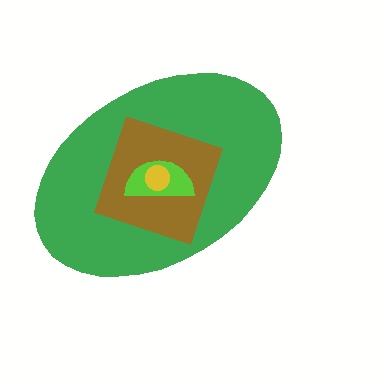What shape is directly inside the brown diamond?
The lime semicircle.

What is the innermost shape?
The yellow circle.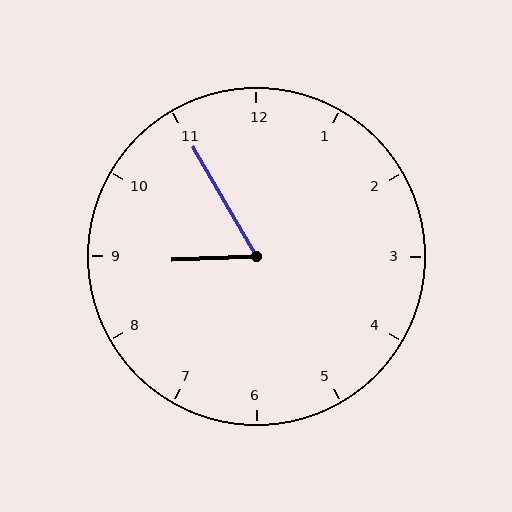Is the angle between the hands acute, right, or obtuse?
It is acute.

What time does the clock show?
8:55.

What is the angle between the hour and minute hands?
Approximately 62 degrees.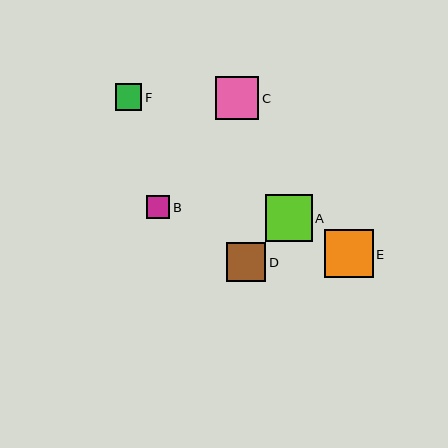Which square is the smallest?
Square B is the smallest with a size of approximately 23 pixels.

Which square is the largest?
Square E is the largest with a size of approximately 49 pixels.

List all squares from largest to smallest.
From largest to smallest: E, A, C, D, F, B.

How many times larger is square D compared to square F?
Square D is approximately 1.5 times the size of square F.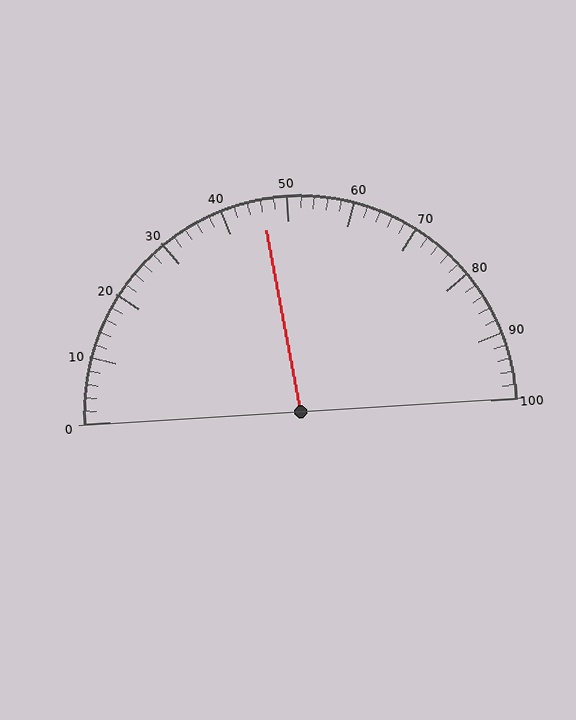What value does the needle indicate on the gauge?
The needle indicates approximately 46.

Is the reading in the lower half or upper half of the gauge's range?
The reading is in the lower half of the range (0 to 100).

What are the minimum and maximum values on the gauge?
The gauge ranges from 0 to 100.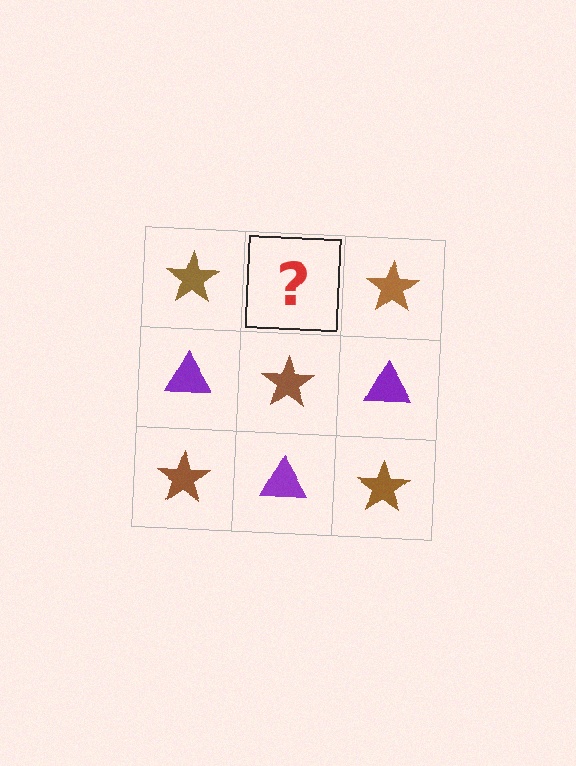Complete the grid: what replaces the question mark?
The question mark should be replaced with a purple triangle.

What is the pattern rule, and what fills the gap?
The rule is that it alternates brown star and purple triangle in a checkerboard pattern. The gap should be filled with a purple triangle.